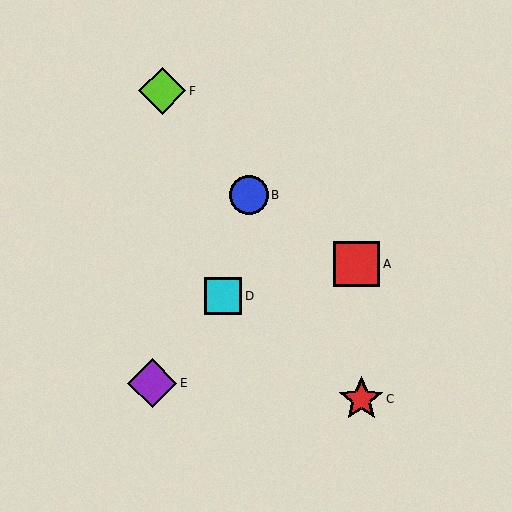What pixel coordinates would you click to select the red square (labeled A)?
Click at (357, 264) to select the red square A.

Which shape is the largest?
The purple diamond (labeled E) is the largest.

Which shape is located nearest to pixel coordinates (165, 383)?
The purple diamond (labeled E) at (152, 383) is nearest to that location.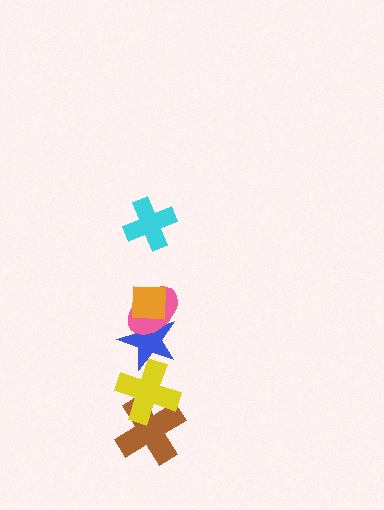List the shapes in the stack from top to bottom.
From top to bottom: the cyan cross, the orange square, the pink ellipse, the blue star, the yellow cross, the brown cross.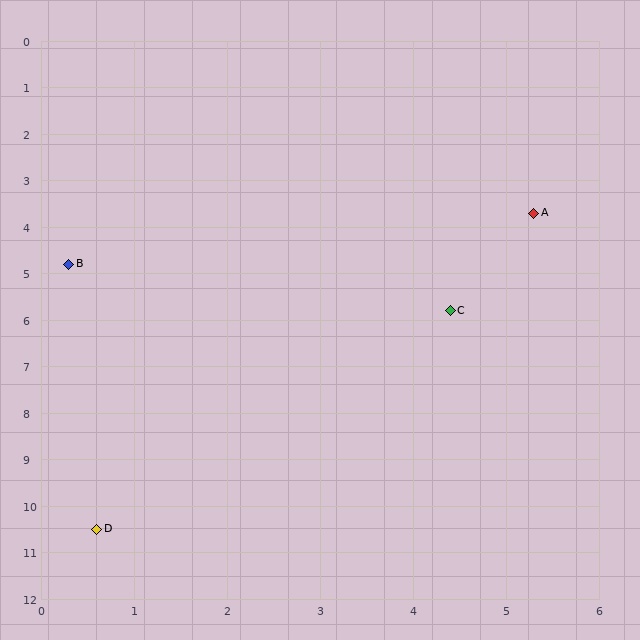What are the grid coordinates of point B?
Point B is at approximately (0.3, 4.8).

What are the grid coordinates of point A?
Point A is at approximately (5.3, 3.7).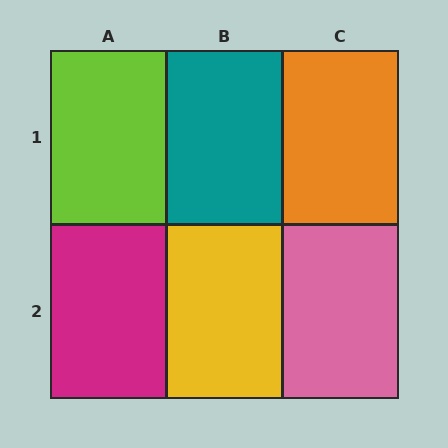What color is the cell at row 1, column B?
Teal.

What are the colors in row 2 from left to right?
Magenta, yellow, pink.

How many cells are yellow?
1 cell is yellow.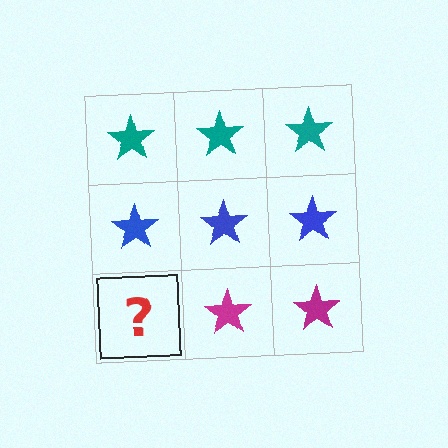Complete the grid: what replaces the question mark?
The question mark should be replaced with a magenta star.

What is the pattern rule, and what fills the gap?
The rule is that each row has a consistent color. The gap should be filled with a magenta star.